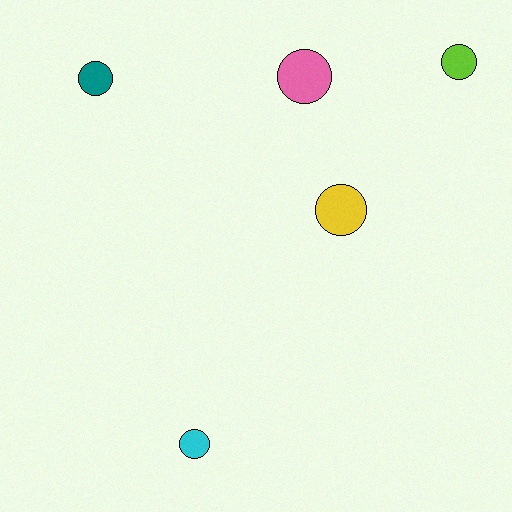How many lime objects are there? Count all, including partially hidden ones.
There is 1 lime object.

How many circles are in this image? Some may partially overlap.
There are 5 circles.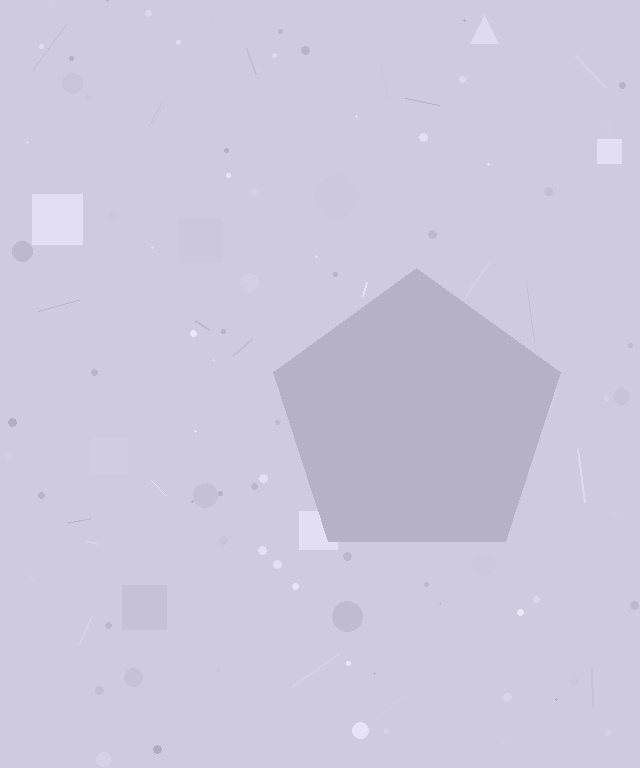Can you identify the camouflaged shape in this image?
The camouflaged shape is a pentagon.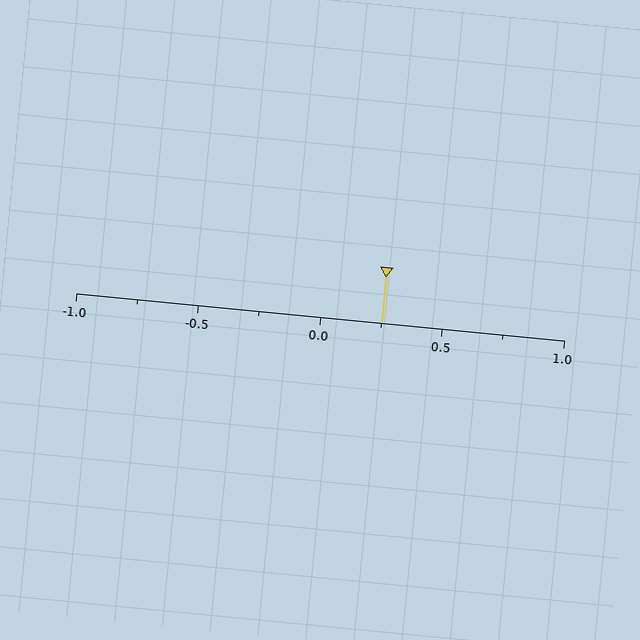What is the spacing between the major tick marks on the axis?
The major ticks are spaced 0.5 apart.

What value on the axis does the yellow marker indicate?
The marker indicates approximately 0.25.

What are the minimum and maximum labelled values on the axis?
The axis runs from -1.0 to 1.0.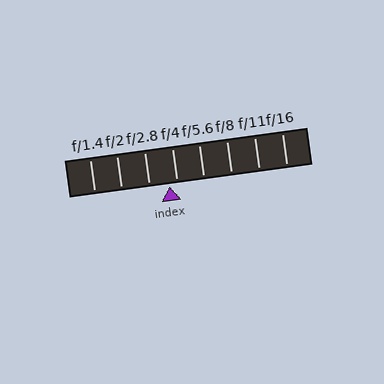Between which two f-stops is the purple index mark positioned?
The index mark is between f/2.8 and f/4.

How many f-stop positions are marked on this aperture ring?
There are 8 f-stop positions marked.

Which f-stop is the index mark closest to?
The index mark is closest to f/4.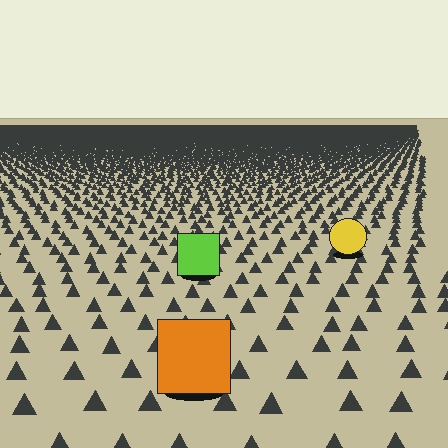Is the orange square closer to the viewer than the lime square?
Yes. The orange square is closer — you can tell from the texture gradient: the ground texture is coarser near it.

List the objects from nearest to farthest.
From nearest to farthest: the orange square, the lime square, the yellow circle.